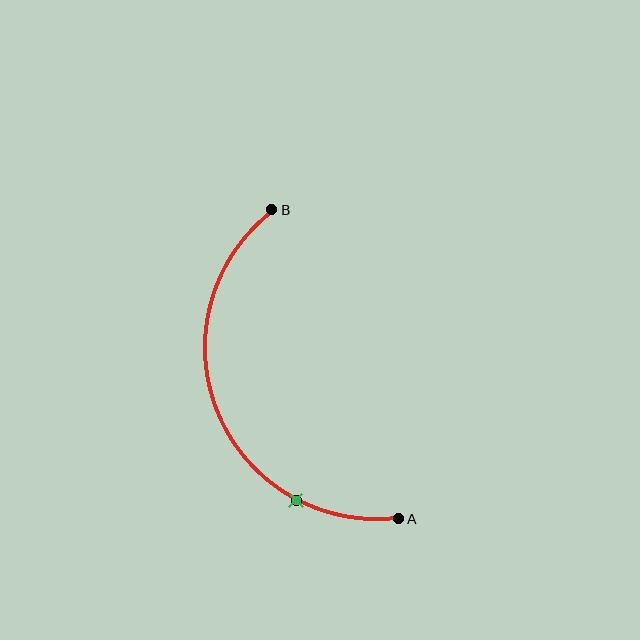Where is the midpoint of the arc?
The arc midpoint is the point on the curve farthest from the straight line joining A and B. It sits to the left of that line.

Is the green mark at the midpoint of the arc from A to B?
No. The green mark lies on the arc but is closer to endpoint A. The arc midpoint would be at the point on the curve equidistant along the arc from both A and B.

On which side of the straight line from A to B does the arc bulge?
The arc bulges to the left of the straight line connecting A and B.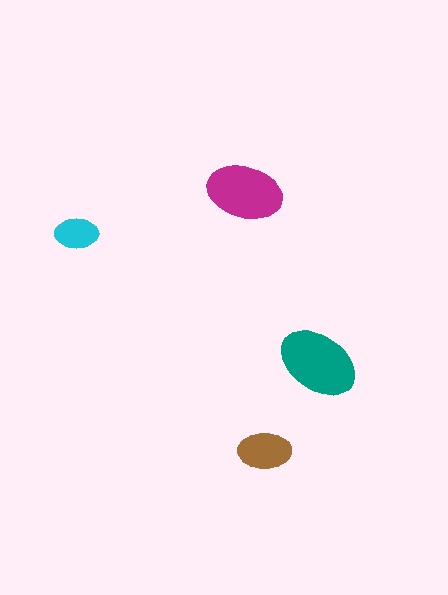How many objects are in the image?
There are 4 objects in the image.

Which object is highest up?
The magenta ellipse is topmost.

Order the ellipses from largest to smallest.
the teal one, the magenta one, the brown one, the cyan one.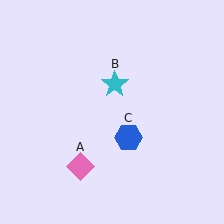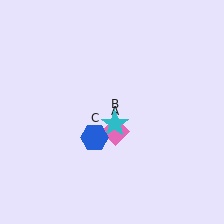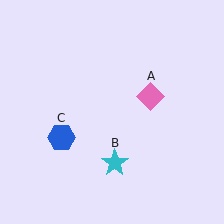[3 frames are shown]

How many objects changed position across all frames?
3 objects changed position: pink diamond (object A), cyan star (object B), blue hexagon (object C).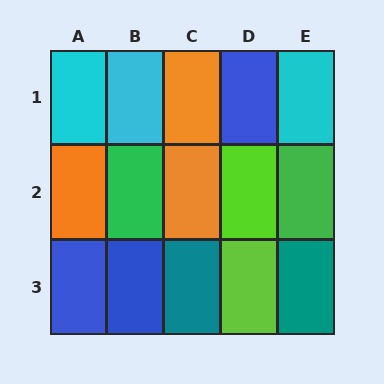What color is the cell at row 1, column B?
Cyan.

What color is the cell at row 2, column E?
Green.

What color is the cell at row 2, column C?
Orange.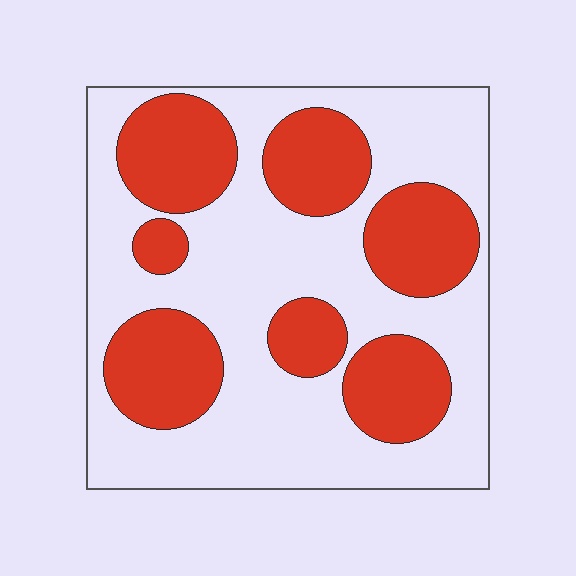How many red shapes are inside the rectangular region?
7.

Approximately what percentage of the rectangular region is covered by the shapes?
Approximately 35%.